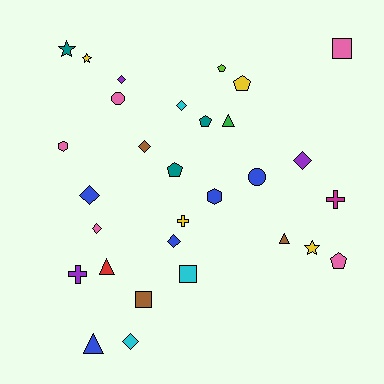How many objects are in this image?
There are 30 objects.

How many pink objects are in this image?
There are 5 pink objects.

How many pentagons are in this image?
There are 5 pentagons.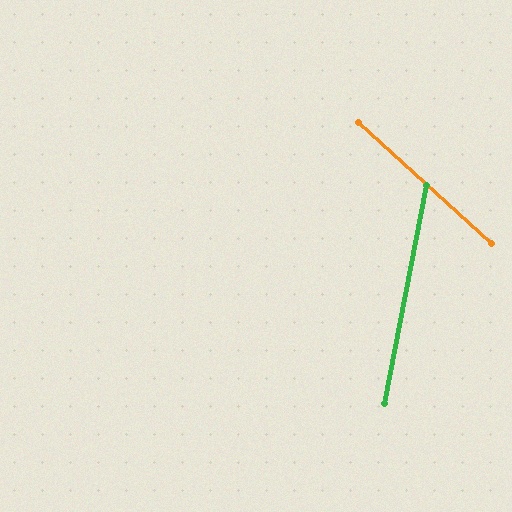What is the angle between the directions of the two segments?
Approximately 58 degrees.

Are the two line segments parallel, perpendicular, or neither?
Neither parallel nor perpendicular — they differ by about 58°.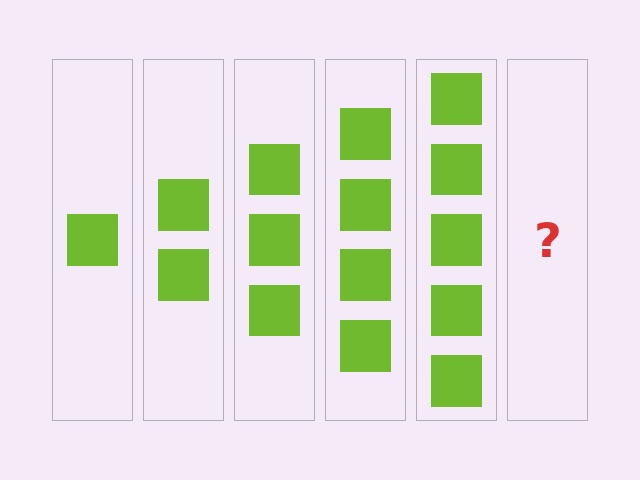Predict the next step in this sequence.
The next step is 6 squares.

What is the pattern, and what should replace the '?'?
The pattern is that each step adds one more square. The '?' should be 6 squares.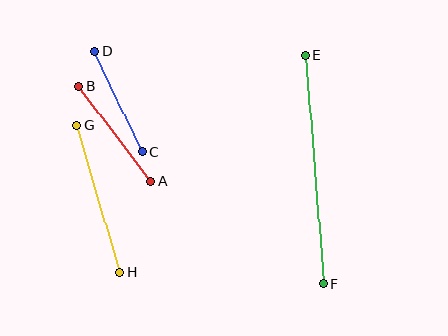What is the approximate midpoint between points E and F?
The midpoint is at approximately (314, 170) pixels.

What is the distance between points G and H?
The distance is approximately 153 pixels.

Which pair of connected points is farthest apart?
Points E and F are farthest apart.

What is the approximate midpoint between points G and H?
The midpoint is at approximately (98, 199) pixels.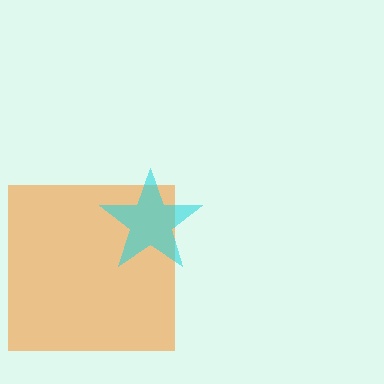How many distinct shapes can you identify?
There are 2 distinct shapes: an orange square, a cyan star.